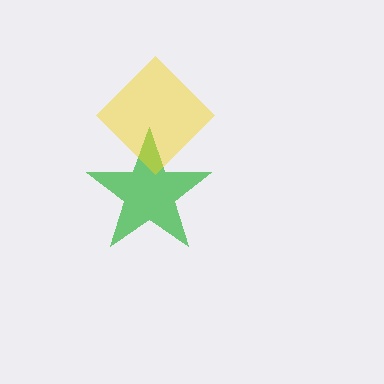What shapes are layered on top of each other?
The layered shapes are: a green star, a yellow diamond.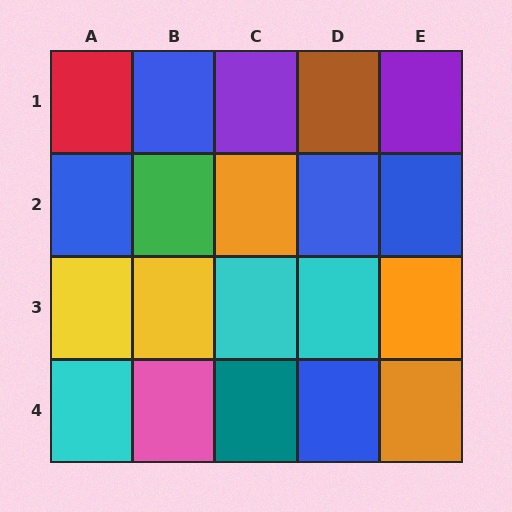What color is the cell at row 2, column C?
Orange.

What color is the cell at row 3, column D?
Cyan.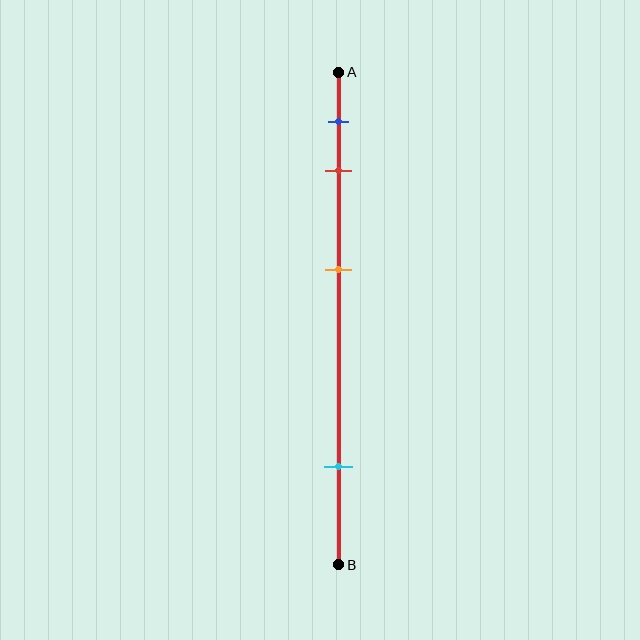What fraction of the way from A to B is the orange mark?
The orange mark is approximately 40% (0.4) of the way from A to B.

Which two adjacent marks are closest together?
The blue and red marks are the closest adjacent pair.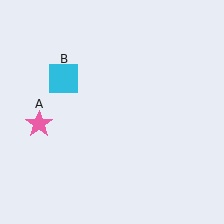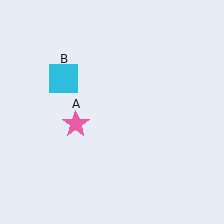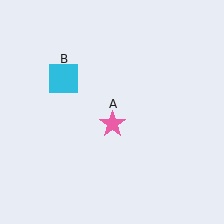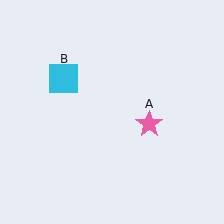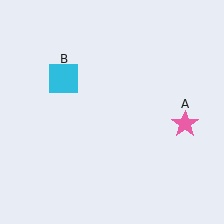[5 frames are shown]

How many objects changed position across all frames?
1 object changed position: pink star (object A).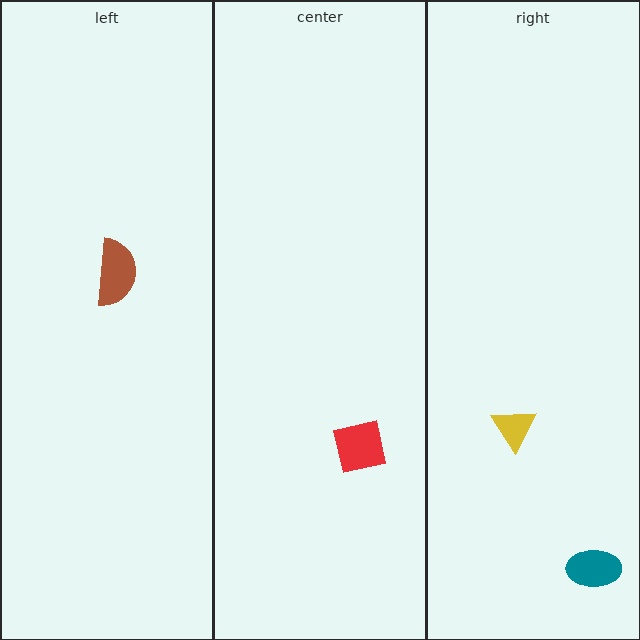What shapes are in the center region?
The red square.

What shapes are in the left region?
The brown semicircle.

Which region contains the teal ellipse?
The right region.